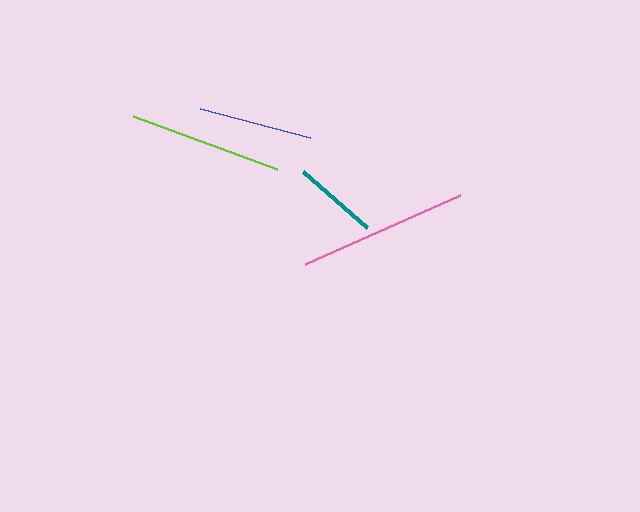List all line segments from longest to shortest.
From longest to shortest: pink, lime, blue, teal.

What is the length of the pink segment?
The pink segment is approximately 170 pixels long.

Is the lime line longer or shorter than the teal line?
The lime line is longer than the teal line.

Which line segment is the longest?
The pink line is the longest at approximately 170 pixels.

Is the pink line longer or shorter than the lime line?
The pink line is longer than the lime line.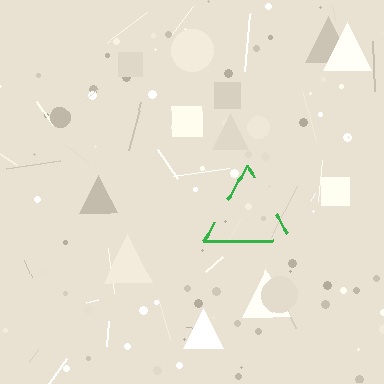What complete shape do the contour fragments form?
The contour fragments form a triangle.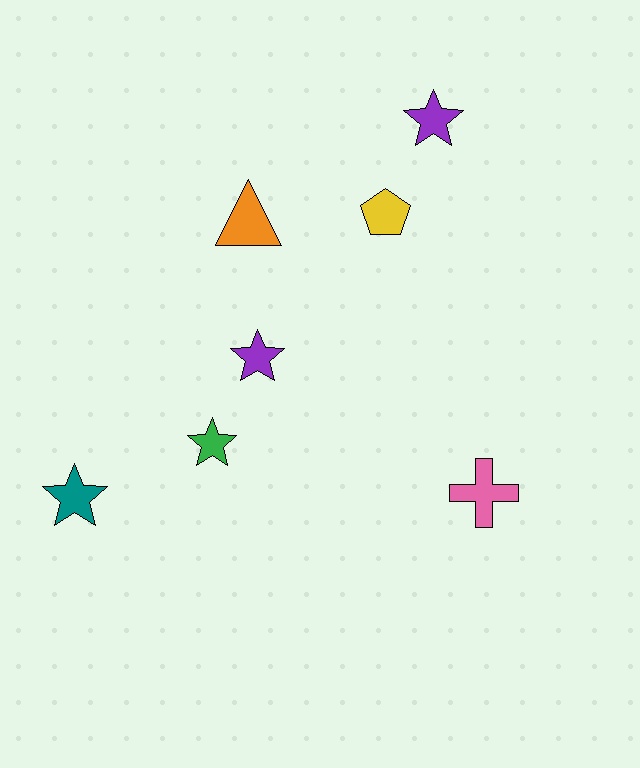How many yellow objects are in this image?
There is 1 yellow object.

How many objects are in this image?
There are 7 objects.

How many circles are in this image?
There are no circles.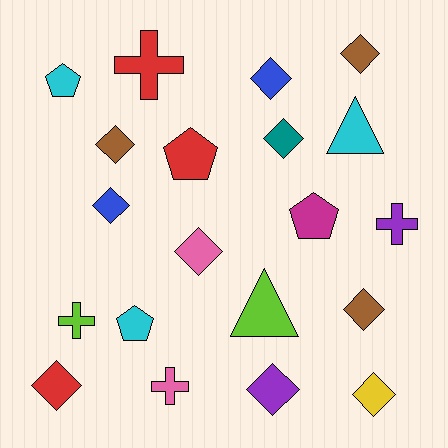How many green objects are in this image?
There are no green objects.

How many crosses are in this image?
There are 4 crosses.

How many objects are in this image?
There are 20 objects.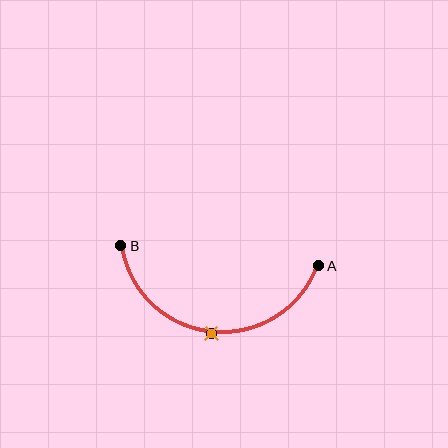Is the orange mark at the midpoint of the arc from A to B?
Yes. The orange mark lies on the arc at equal arc-length from both A and B — it is the arc midpoint.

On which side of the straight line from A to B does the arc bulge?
The arc bulges below the straight line connecting A and B.